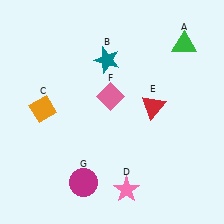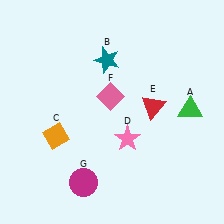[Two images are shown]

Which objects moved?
The objects that moved are: the green triangle (A), the orange diamond (C), the pink star (D).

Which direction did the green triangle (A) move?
The green triangle (A) moved down.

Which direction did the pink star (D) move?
The pink star (D) moved up.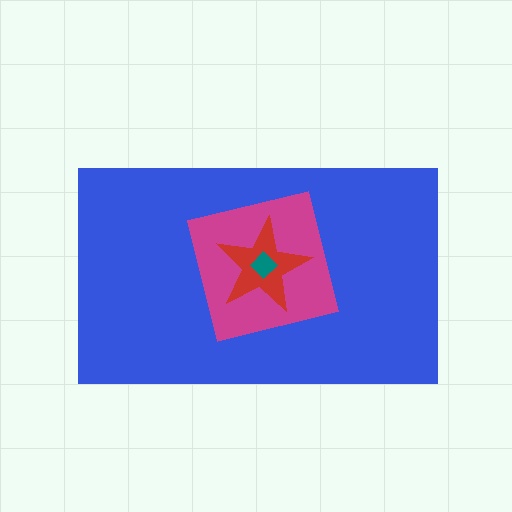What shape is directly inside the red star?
The teal diamond.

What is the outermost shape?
The blue rectangle.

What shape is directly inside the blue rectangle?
The magenta square.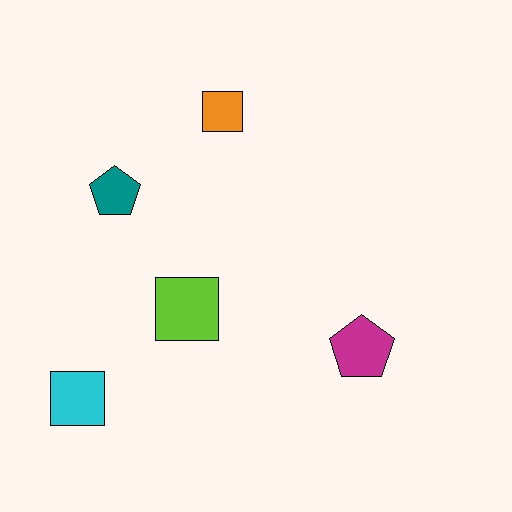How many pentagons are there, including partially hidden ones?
There are 2 pentagons.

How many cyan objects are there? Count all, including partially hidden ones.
There is 1 cyan object.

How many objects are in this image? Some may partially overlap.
There are 5 objects.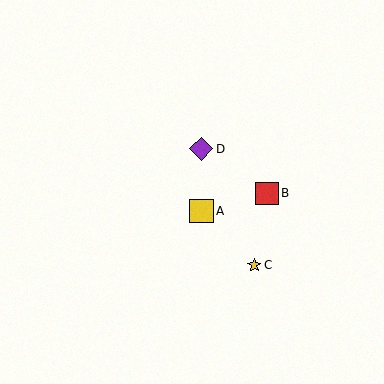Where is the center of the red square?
The center of the red square is at (267, 193).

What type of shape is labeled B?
Shape B is a red square.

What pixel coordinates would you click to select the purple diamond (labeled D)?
Click at (201, 149) to select the purple diamond D.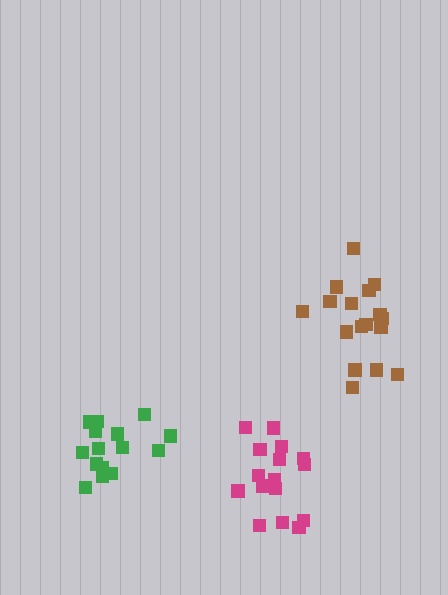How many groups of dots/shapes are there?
There are 3 groups.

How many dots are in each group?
Group 1: 16 dots, Group 2: 15 dots, Group 3: 17 dots (48 total).